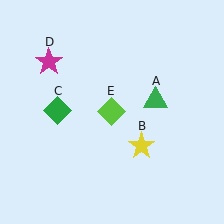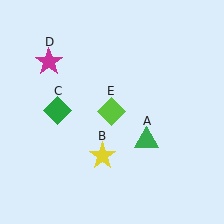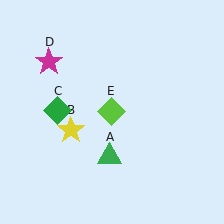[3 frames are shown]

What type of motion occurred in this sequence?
The green triangle (object A), yellow star (object B) rotated clockwise around the center of the scene.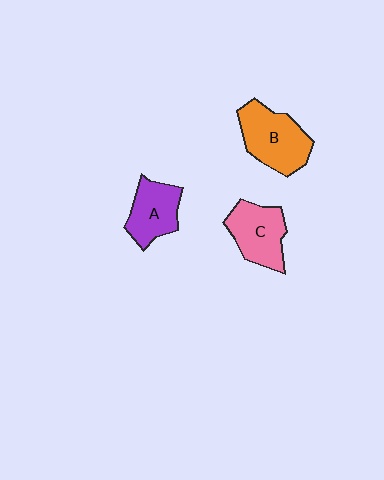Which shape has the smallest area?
Shape A (purple).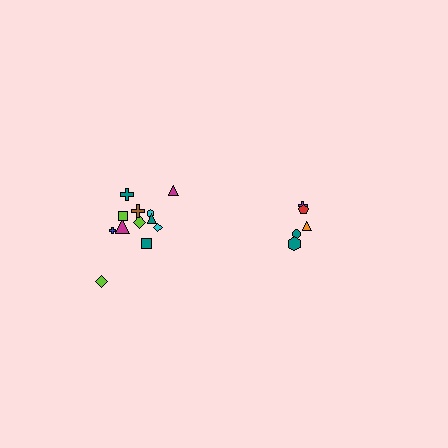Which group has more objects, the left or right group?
The left group.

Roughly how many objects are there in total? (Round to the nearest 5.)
Roughly 15 objects in total.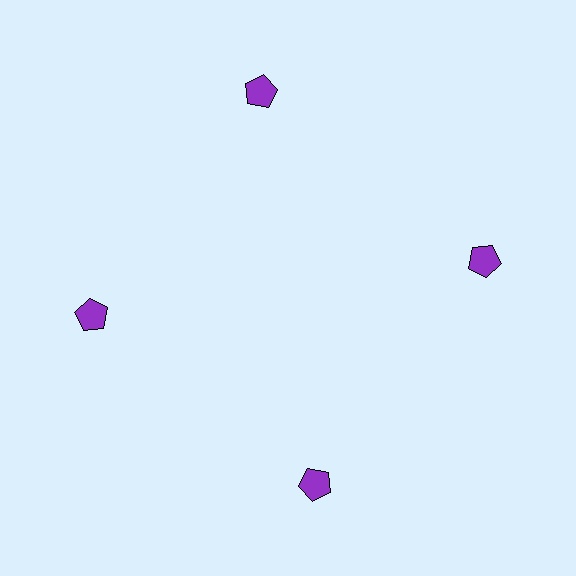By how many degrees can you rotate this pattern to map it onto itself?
The pattern maps onto itself every 90 degrees of rotation.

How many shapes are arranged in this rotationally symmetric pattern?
There are 4 shapes, arranged in 4 groups of 1.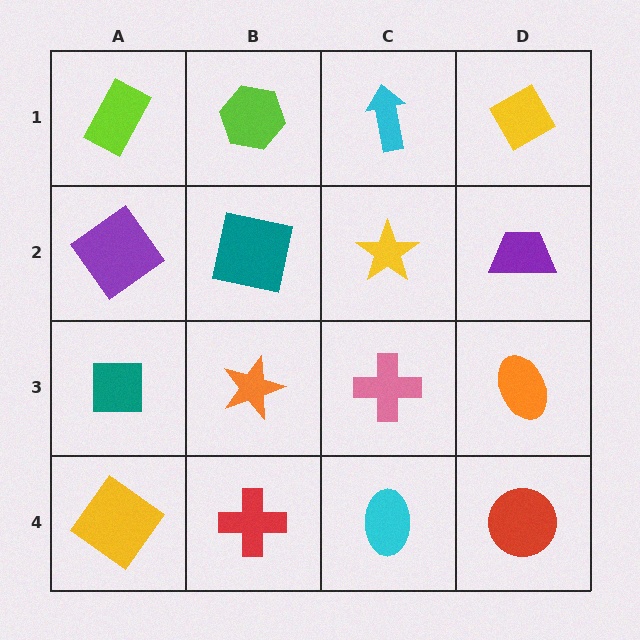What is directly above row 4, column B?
An orange star.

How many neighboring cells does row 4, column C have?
3.